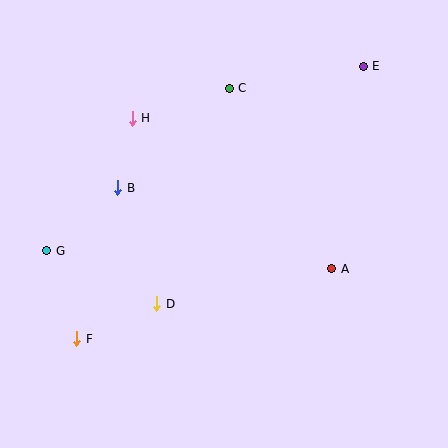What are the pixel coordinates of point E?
Point E is at (363, 66).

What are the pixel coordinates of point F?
Point F is at (77, 339).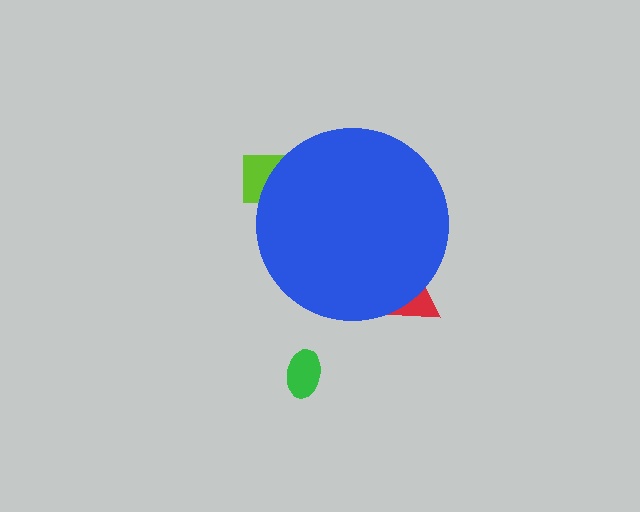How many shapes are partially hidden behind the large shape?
2 shapes are partially hidden.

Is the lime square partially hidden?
Yes, the lime square is partially hidden behind the blue circle.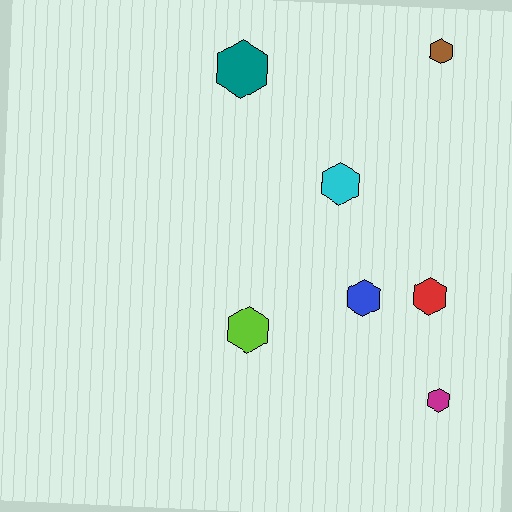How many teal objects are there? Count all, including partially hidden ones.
There is 1 teal object.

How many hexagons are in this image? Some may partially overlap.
There are 7 hexagons.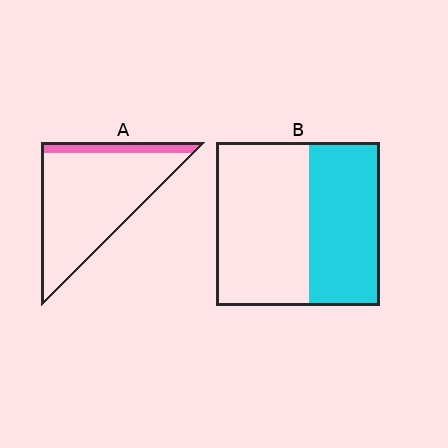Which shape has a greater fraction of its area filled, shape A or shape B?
Shape B.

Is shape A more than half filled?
No.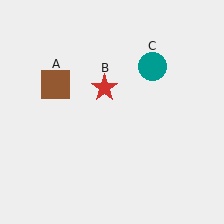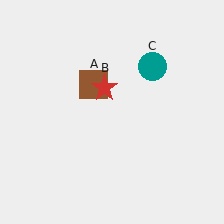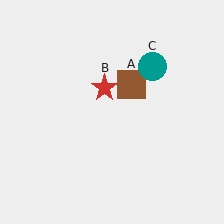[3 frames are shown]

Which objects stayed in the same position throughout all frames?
Red star (object B) and teal circle (object C) remained stationary.